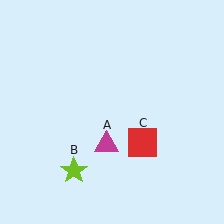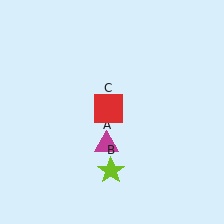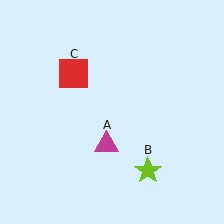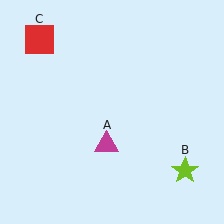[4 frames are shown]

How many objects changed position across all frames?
2 objects changed position: lime star (object B), red square (object C).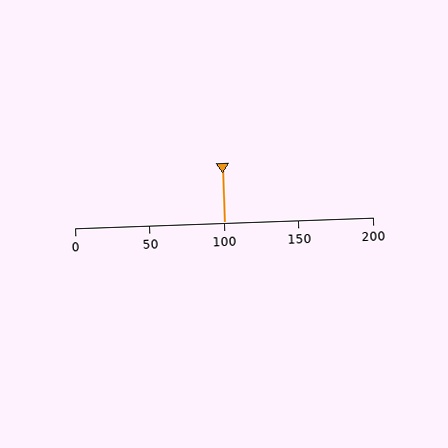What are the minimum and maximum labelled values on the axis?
The axis runs from 0 to 200.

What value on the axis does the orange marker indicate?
The marker indicates approximately 100.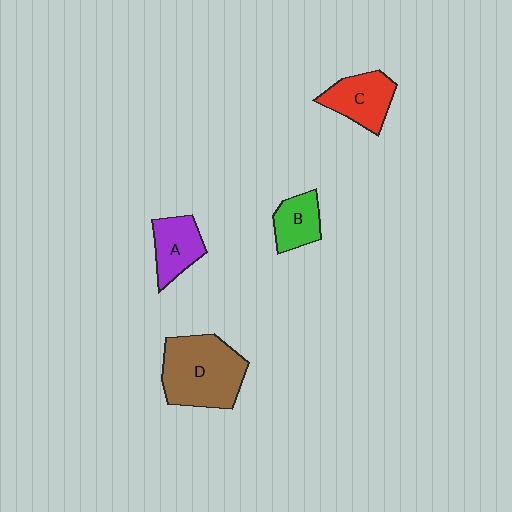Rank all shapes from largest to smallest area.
From largest to smallest: D (brown), C (red), A (purple), B (green).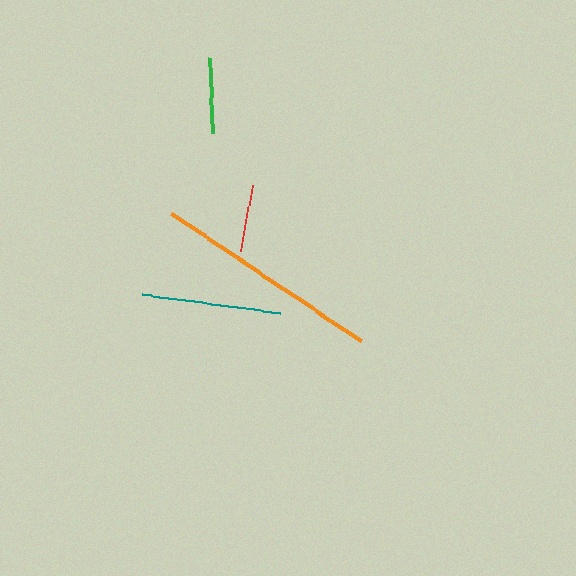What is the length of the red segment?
The red segment is approximately 67 pixels long.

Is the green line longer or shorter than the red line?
The green line is longer than the red line.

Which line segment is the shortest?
The red line is the shortest at approximately 67 pixels.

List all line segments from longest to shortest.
From longest to shortest: orange, teal, green, red.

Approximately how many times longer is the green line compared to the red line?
The green line is approximately 1.1 times the length of the red line.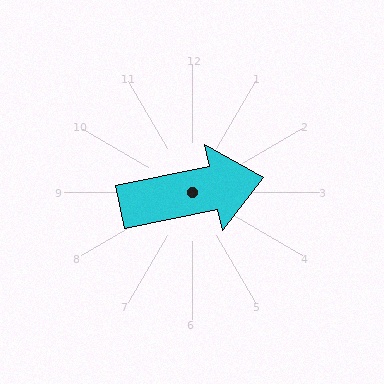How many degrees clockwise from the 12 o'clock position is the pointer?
Approximately 78 degrees.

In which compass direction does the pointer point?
East.